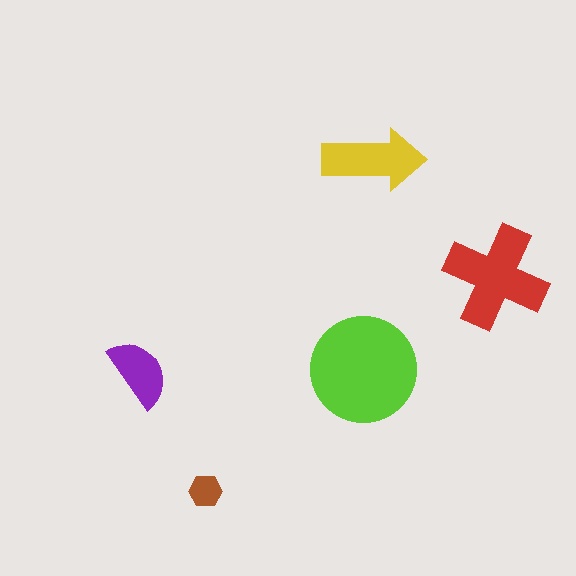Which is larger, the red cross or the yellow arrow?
The red cross.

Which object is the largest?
The lime circle.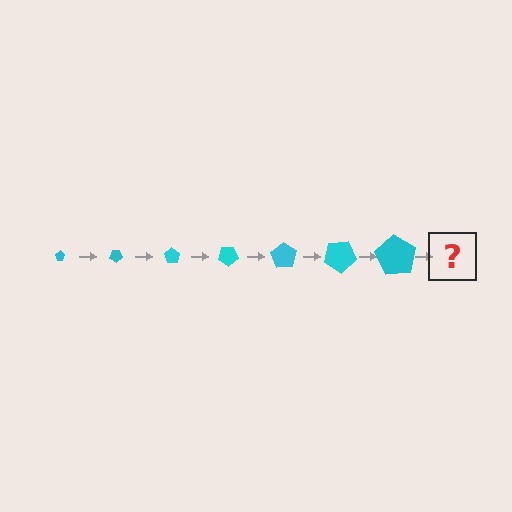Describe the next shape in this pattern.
It should be a pentagon, larger than the previous one and rotated 245 degrees from the start.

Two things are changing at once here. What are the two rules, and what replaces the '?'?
The two rules are that the pentagon grows larger each step and it rotates 35 degrees each step. The '?' should be a pentagon, larger than the previous one and rotated 245 degrees from the start.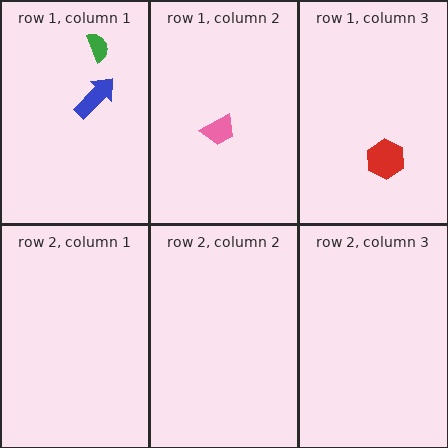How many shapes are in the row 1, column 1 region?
2.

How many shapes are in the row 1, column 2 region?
1.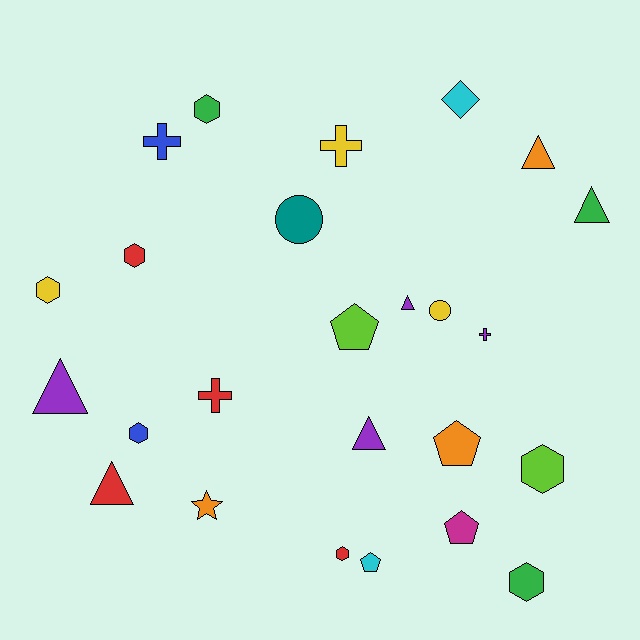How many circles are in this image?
There are 2 circles.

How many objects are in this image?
There are 25 objects.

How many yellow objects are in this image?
There are 3 yellow objects.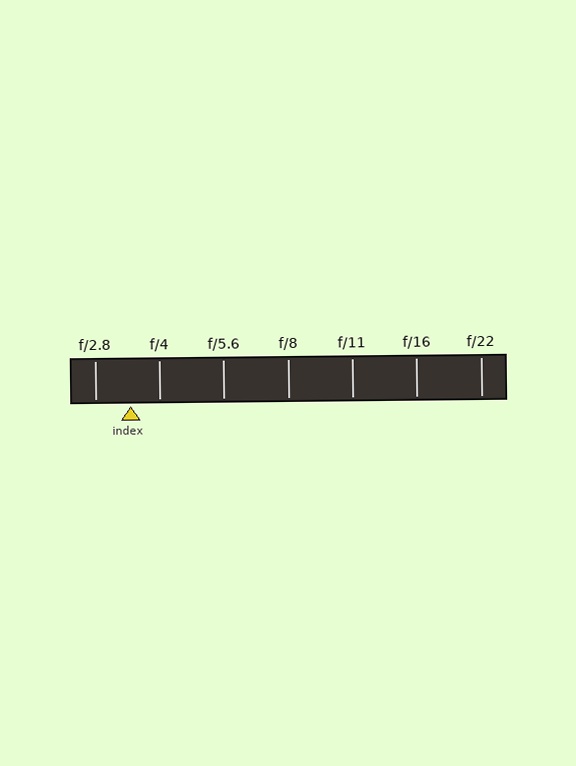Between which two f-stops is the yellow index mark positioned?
The index mark is between f/2.8 and f/4.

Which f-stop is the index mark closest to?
The index mark is closest to f/4.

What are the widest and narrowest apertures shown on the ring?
The widest aperture shown is f/2.8 and the narrowest is f/22.